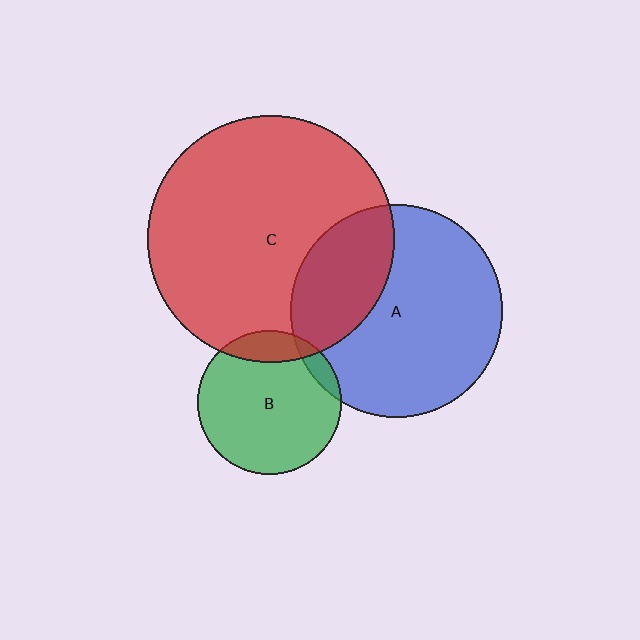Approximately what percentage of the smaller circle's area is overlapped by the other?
Approximately 30%.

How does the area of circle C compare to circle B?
Approximately 2.9 times.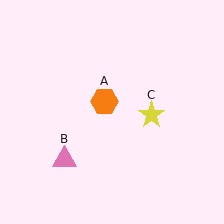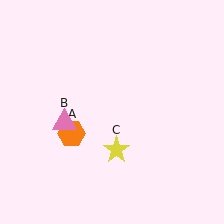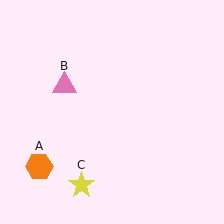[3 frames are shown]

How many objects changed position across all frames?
3 objects changed position: orange hexagon (object A), pink triangle (object B), yellow star (object C).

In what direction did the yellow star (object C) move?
The yellow star (object C) moved down and to the left.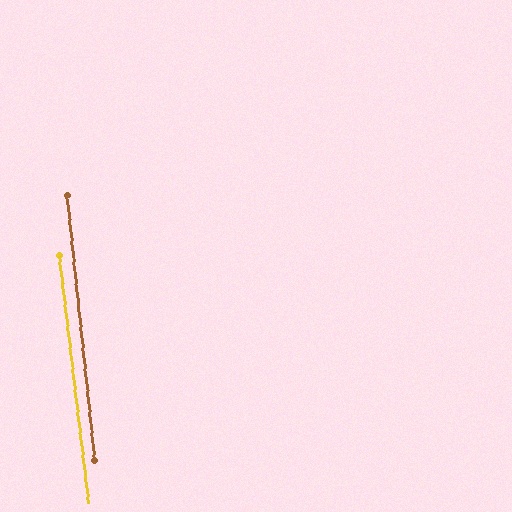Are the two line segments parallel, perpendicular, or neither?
Parallel — their directions differ by only 0.7°.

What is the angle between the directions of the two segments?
Approximately 1 degree.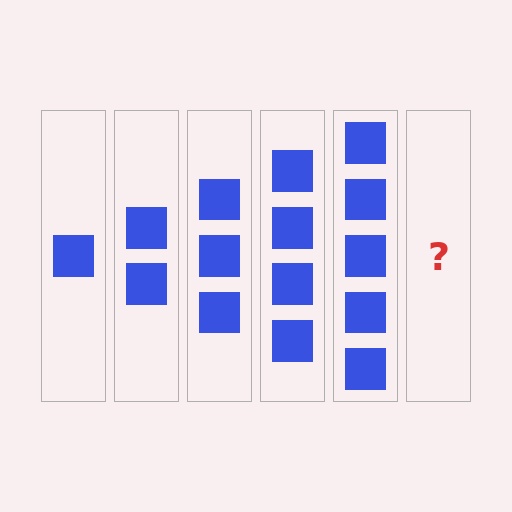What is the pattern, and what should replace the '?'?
The pattern is that each step adds one more square. The '?' should be 6 squares.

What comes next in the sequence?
The next element should be 6 squares.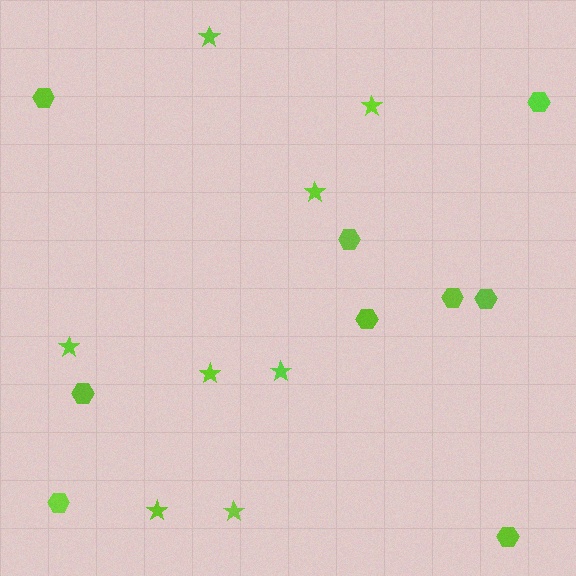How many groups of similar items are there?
There are 2 groups: one group of hexagons (9) and one group of stars (8).